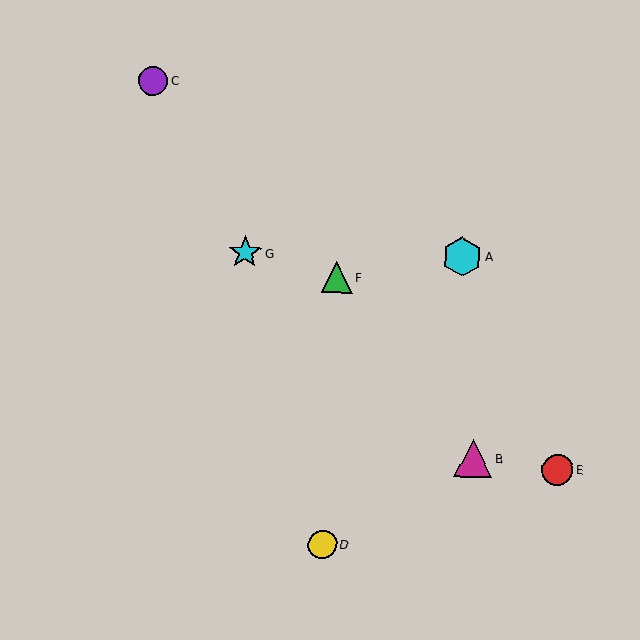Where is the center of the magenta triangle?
The center of the magenta triangle is at (473, 458).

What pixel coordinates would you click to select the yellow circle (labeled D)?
Click at (322, 544) to select the yellow circle D.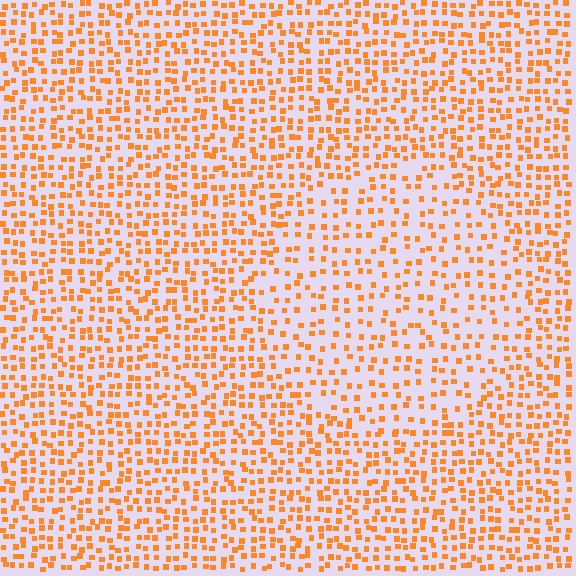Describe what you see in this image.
The image contains small orange elements arranged at two different densities. A circle-shaped region is visible where the elements are less densely packed than the surrounding area.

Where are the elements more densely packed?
The elements are more densely packed outside the circle boundary.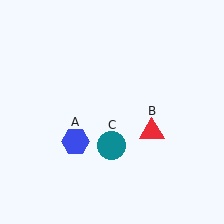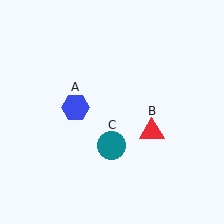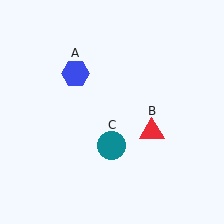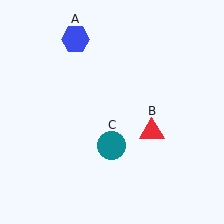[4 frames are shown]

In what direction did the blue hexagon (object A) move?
The blue hexagon (object A) moved up.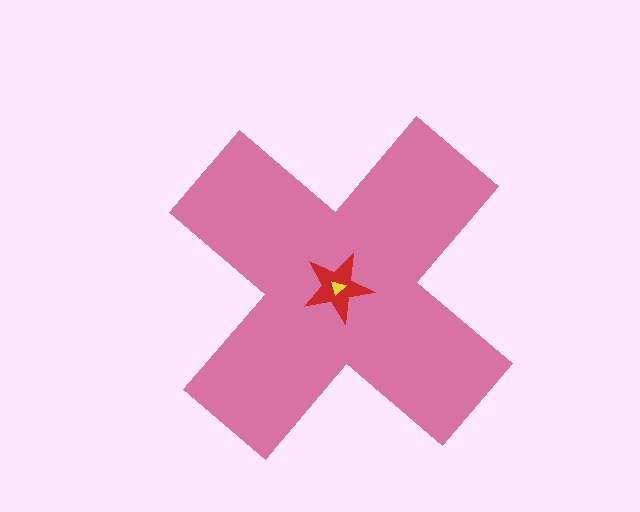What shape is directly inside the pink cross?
The red star.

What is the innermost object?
The yellow triangle.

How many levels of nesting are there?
3.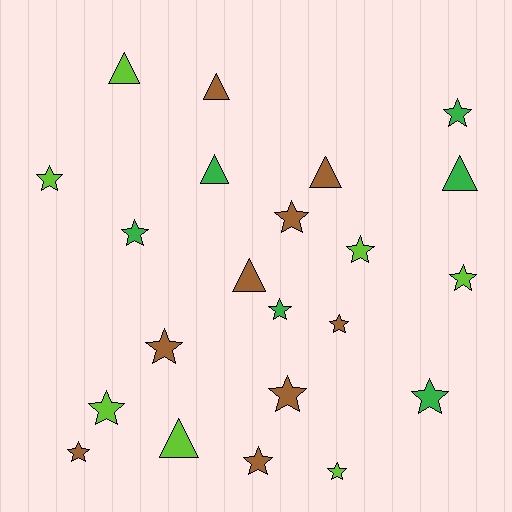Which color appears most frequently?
Brown, with 9 objects.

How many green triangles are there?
There are 2 green triangles.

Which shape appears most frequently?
Star, with 15 objects.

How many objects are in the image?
There are 22 objects.